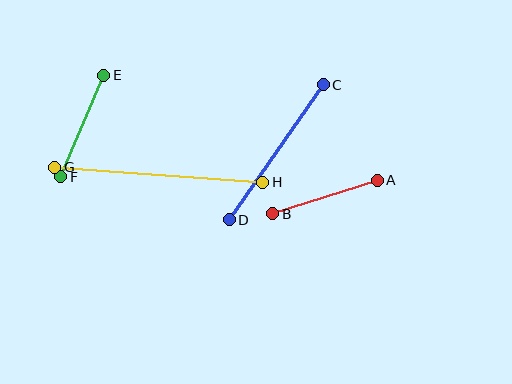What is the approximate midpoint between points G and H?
The midpoint is at approximately (159, 175) pixels.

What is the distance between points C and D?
The distance is approximately 165 pixels.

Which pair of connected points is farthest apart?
Points G and H are farthest apart.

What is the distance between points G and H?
The distance is approximately 209 pixels.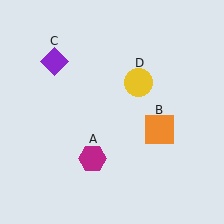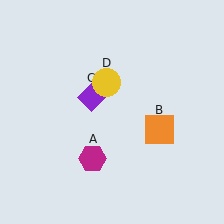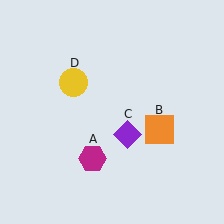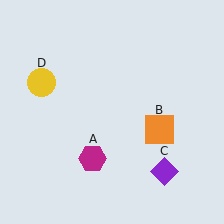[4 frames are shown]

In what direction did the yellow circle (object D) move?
The yellow circle (object D) moved left.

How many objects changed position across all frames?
2 objects changed position: purple diamond (object C), yellow circle (object D).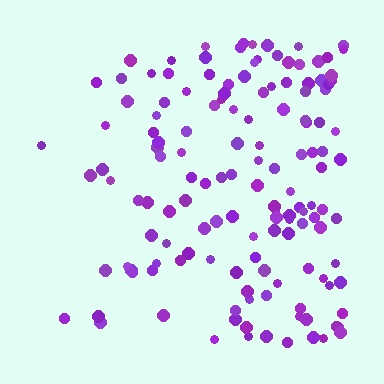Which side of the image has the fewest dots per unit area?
The left.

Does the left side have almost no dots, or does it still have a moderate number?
Still a moderate number, just noticeably fewer than the right.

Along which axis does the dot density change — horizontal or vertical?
Horizontal.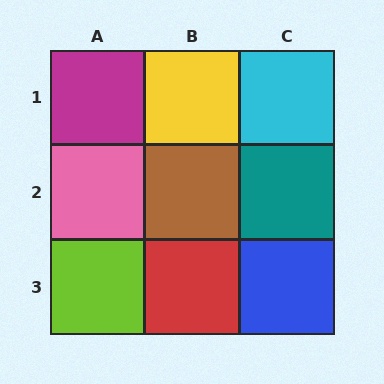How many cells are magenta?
1 cell is magenta.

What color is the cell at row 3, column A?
Lime.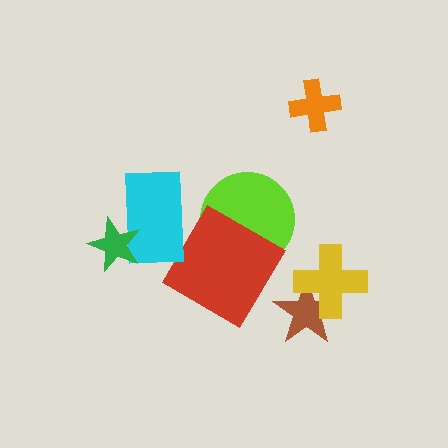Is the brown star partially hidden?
Yes, it is partially covered by another shape.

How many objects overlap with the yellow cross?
1 object overlaps with the yellow cross.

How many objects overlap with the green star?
1 object overlaps with the green star.